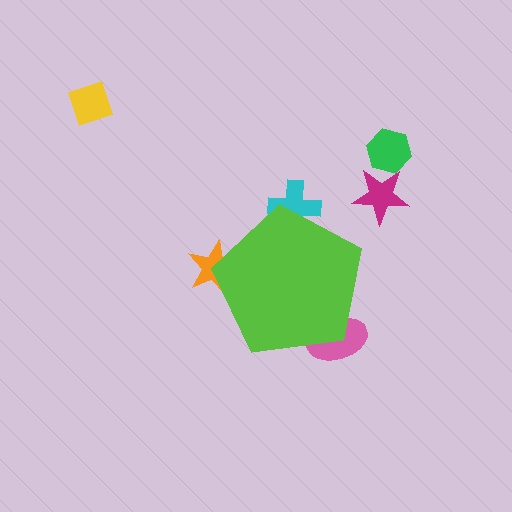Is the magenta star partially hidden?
No, the magenta star is fully visible.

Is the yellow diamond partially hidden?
No, the yellow diamond is fully visible.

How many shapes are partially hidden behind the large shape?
3 shapes are partially hidden.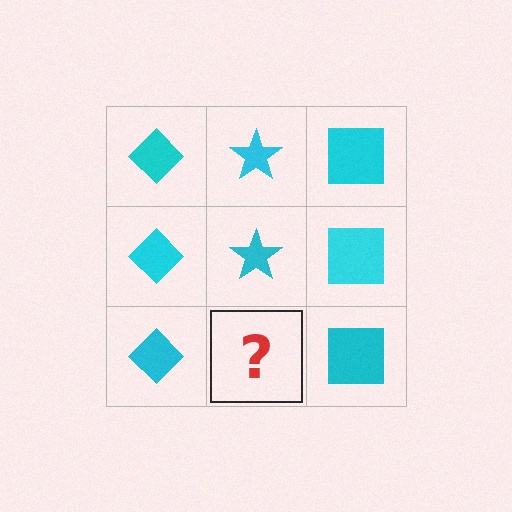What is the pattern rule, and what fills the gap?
The rule is that each column has a consistent shape. The gap should be filled with a cyan star.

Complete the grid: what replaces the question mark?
The question mark should be replaced with a cyan star.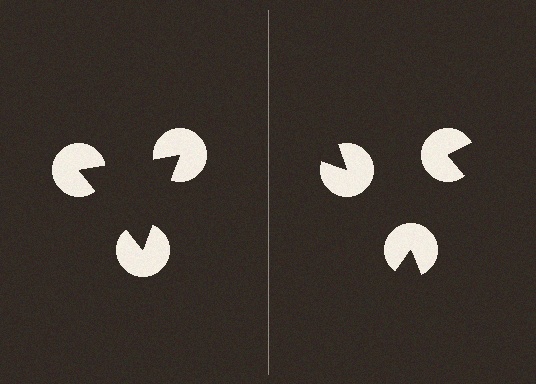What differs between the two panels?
The pac-man discs are positioned identically on both sides; only the wedge orientations differ. On the left they align to a triangle; on the right they are misaligned.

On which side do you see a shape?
An illusory triangle appears on the left side. On the right side the wedge cuts are rotated, so no coherent shape forms.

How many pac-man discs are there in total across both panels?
6 — 3 on each side.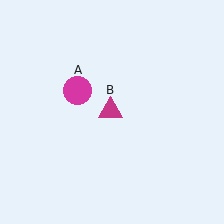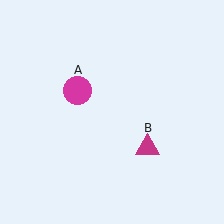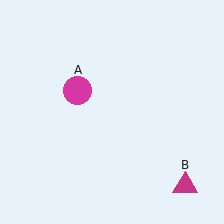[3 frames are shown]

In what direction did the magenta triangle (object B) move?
The magenta triangle (object B) moved down and to the right.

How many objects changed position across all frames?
1 object changed position: magenta triangle (object B).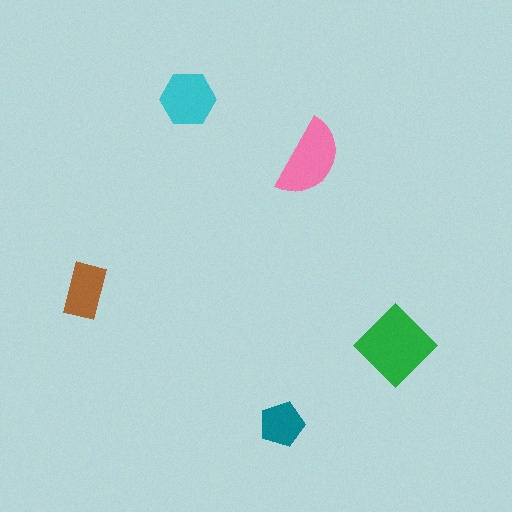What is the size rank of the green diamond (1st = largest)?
1st.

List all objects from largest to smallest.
The green diamond, the pink semicircle, the cyan hexagon, the brown rectangle, the teal pentagon.